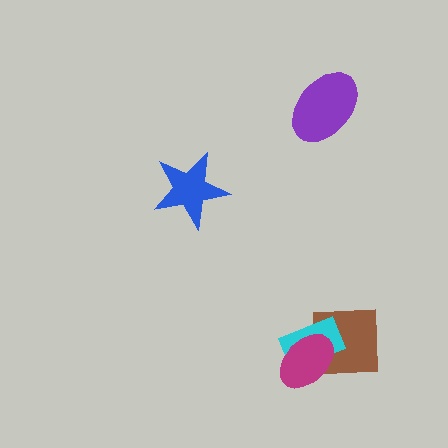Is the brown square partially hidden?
Yes, it is partially covered by another shape.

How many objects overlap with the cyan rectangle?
2 objects overlap with the cyan rectangle.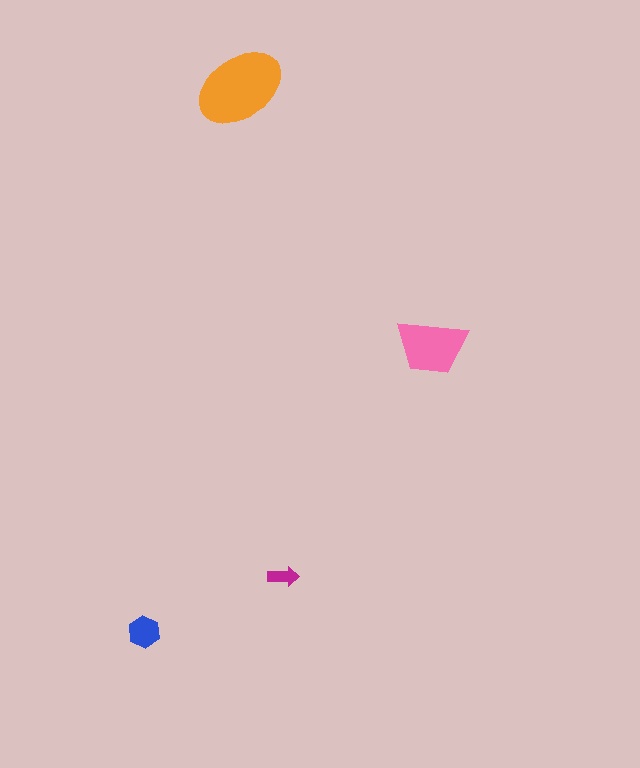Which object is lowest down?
The blue hexagon is bottommost.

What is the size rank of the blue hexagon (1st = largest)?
3rd.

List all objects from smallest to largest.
The magenta arrow, the blue hexagon, the pink trapezoid, the orange ellipse.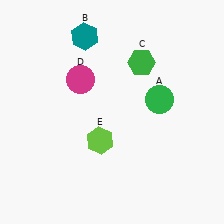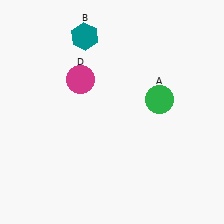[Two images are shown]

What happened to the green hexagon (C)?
The green hexagon (C) was removed in Image 2. It was in the top-right area of Image 1.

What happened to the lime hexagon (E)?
The lime hexagon (E) was removed in Image 2. It was in the bottom-left area of Image 1.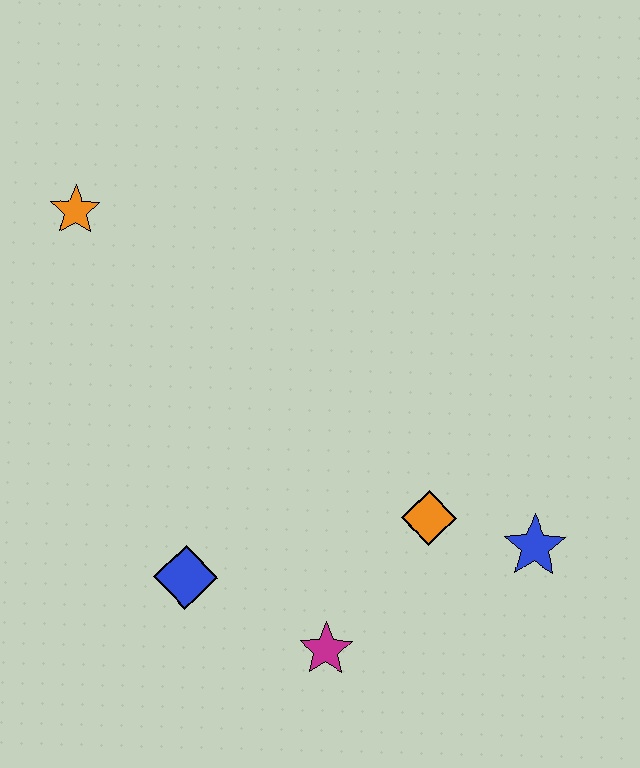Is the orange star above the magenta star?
Yes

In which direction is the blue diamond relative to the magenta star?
The blue diamond is to the left of the magenta star.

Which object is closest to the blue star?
The orange diamond is closest to the blue star.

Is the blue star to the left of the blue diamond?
No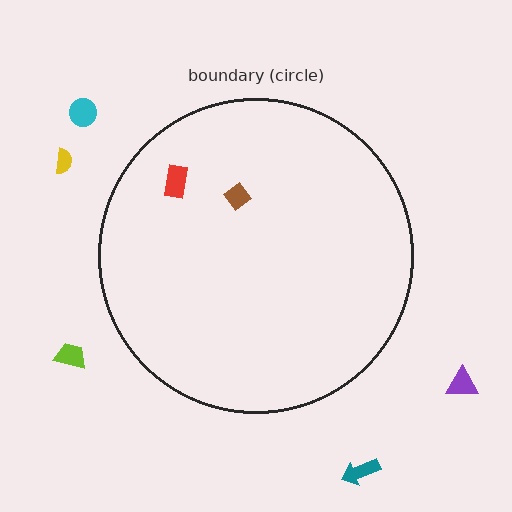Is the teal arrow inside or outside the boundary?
Outside.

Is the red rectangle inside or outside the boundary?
Inside.